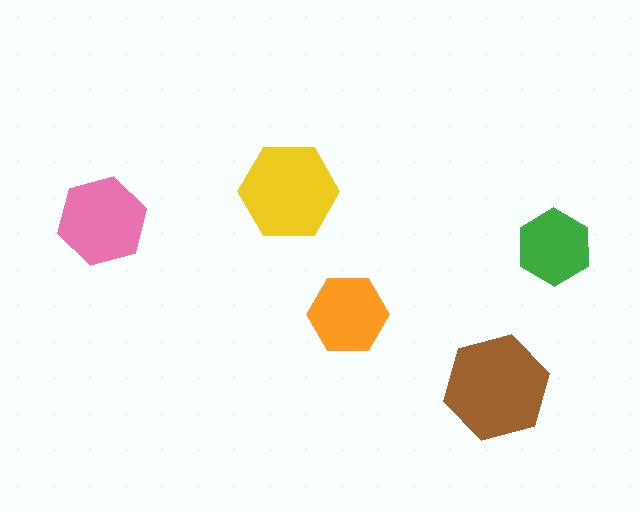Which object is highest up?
The yellow hexagon is topmost.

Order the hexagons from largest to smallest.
the brown one, the yellow one, the pink one, the orange one, the green one.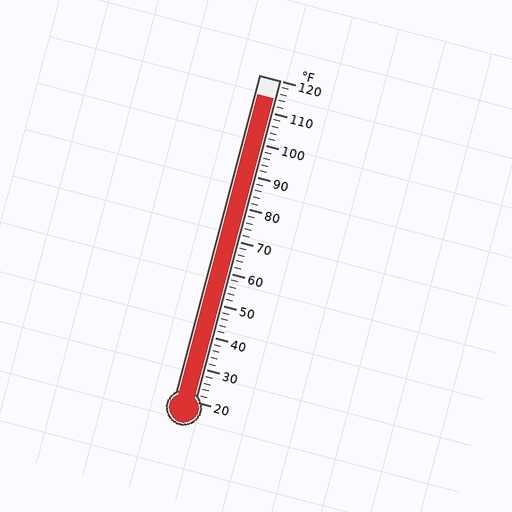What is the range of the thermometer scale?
The thermometer scale ranges from 20°F to 120°F.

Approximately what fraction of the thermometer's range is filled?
The thermometer is filled to approximately 95% of its range.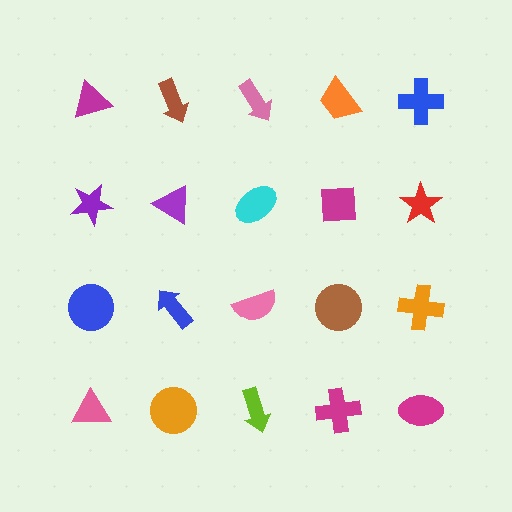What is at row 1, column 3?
A pink arrow.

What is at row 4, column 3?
A lime arrow.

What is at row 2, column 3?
A cyan ellipse.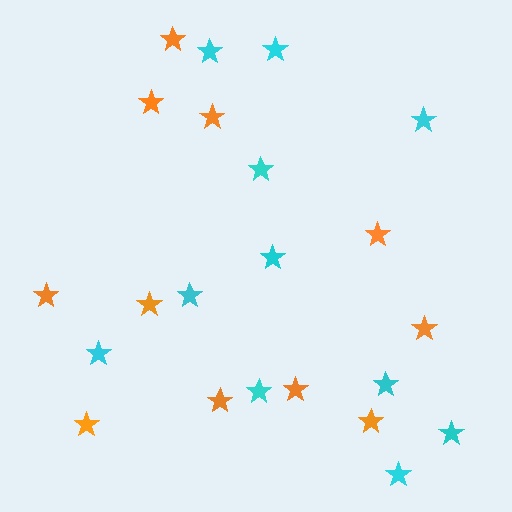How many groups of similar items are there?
There are 2 groups: one group of orange stars (11) and one group of cyan stars (11).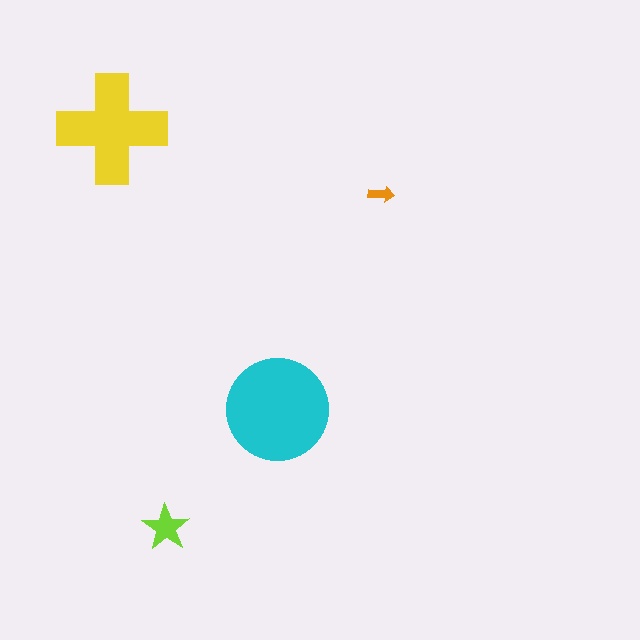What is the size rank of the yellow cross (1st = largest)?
2nd.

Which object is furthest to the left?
The yellow cross is leftmost.